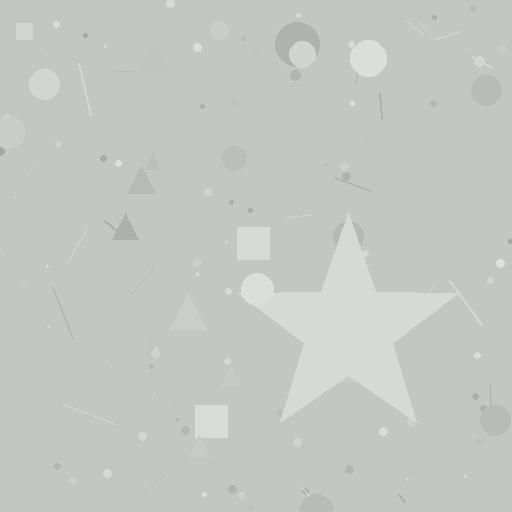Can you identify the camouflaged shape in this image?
The camouflaged shape is a star.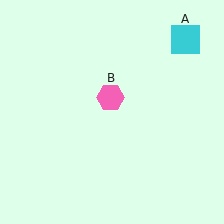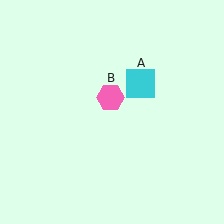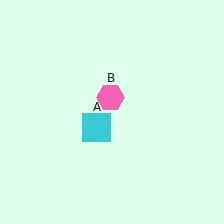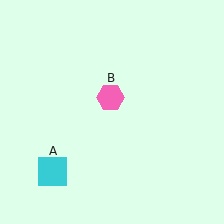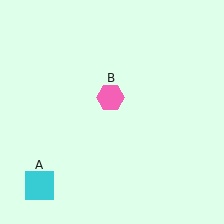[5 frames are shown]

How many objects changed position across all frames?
1 object changed position: cyan square (object A).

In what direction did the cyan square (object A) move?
The cyan square (object A) moved down and to the left.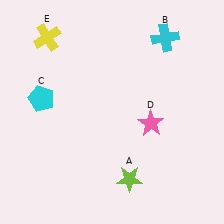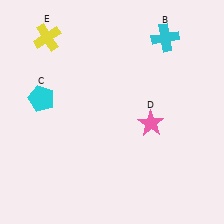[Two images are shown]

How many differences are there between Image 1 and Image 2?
There is 1 difference between the two images.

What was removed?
The lime star (A) was removed in Image 2.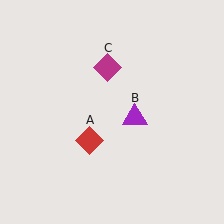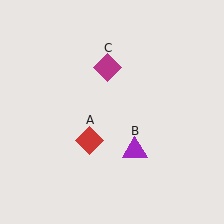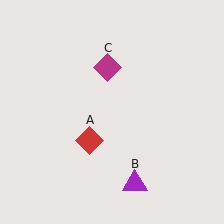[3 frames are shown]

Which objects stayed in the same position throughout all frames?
Red diamond (object A) and magenta diamond (object C) remained stationary.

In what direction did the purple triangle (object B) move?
The purple triangle (object B) moved down.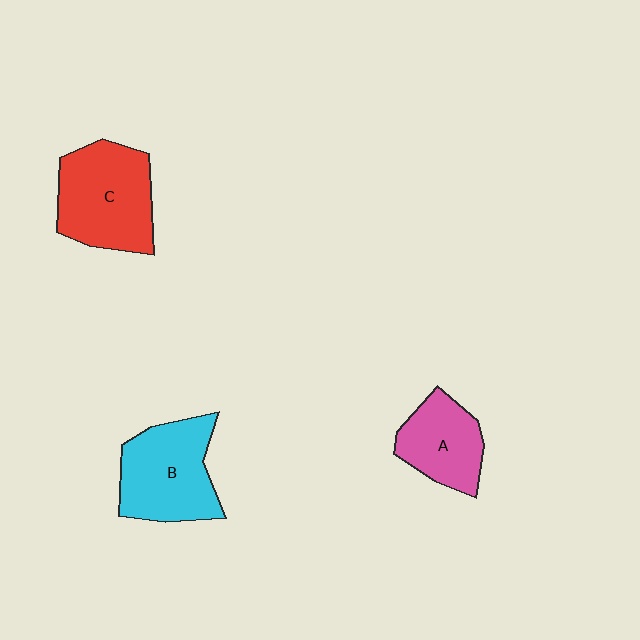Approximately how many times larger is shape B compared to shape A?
Approximately 1.4 times.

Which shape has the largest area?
Shape C (red).